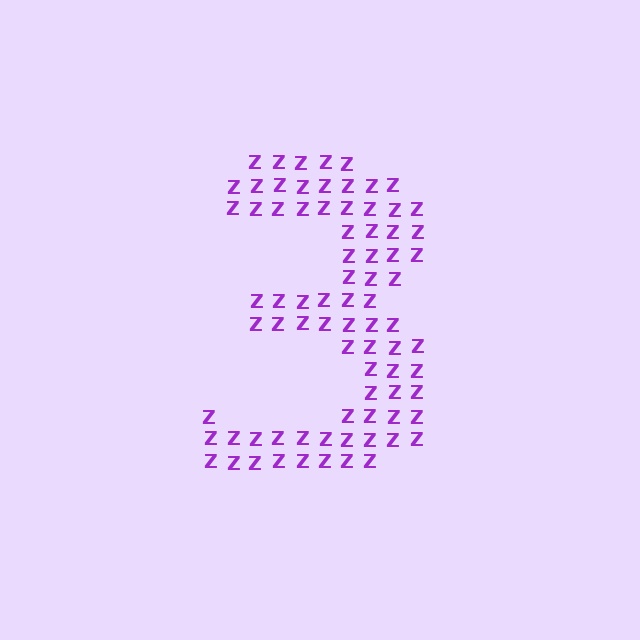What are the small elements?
The small elements are letter Z's.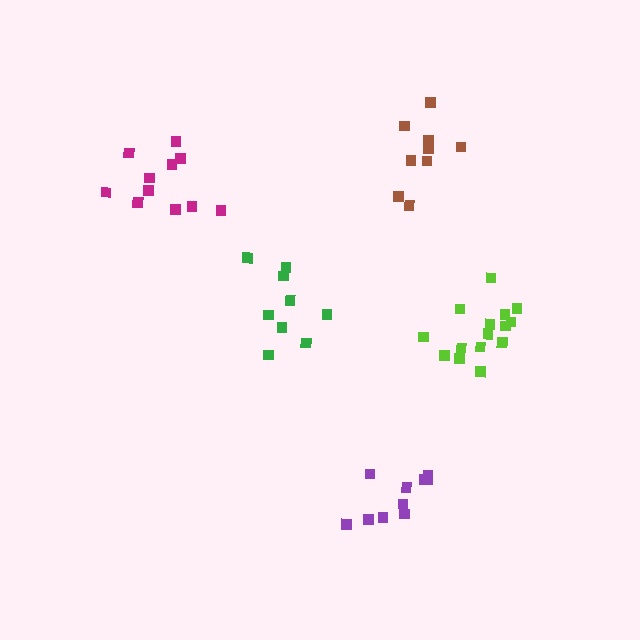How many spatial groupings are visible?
There are 5 spatial groupings.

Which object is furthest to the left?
The magenta cluster is leftmost.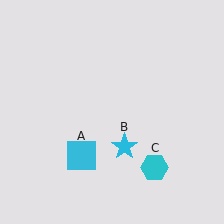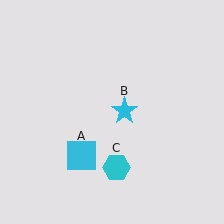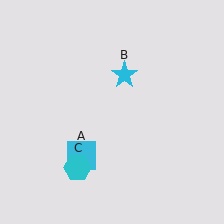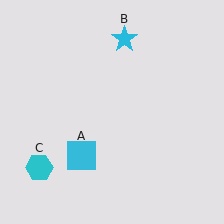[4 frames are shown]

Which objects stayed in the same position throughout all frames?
Cyan square (object A) remained stationary.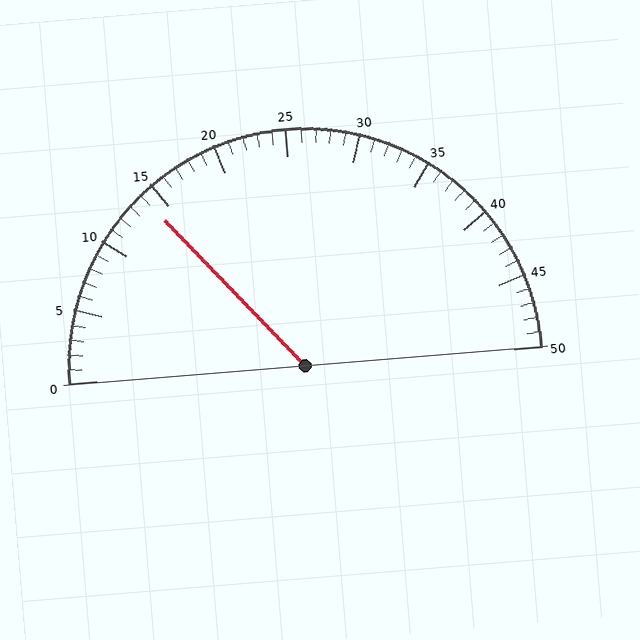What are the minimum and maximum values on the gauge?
The gauge ranges from 0 to 50.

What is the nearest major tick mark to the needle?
The nearest major tick mark is 15.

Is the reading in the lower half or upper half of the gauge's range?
The reading is in the lower half of the range (0 to 50).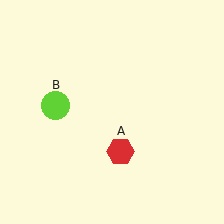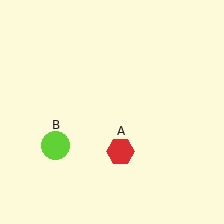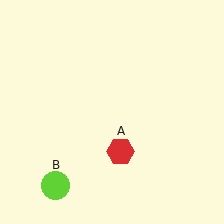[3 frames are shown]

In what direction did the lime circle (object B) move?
The lime circle (object B) moved down.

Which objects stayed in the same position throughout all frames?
Red hexagon (object A) remained stationary.